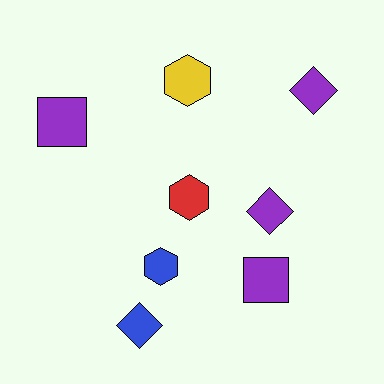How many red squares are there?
There are no red squares.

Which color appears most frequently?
Purple, with 4 objects.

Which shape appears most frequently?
Hexagon, with 3 objects.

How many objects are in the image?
There are 8 objects.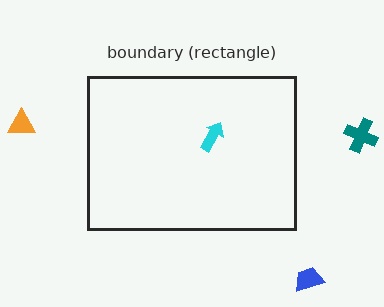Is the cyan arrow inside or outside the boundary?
Inside.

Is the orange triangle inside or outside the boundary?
Outside.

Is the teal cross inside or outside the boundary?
Outside.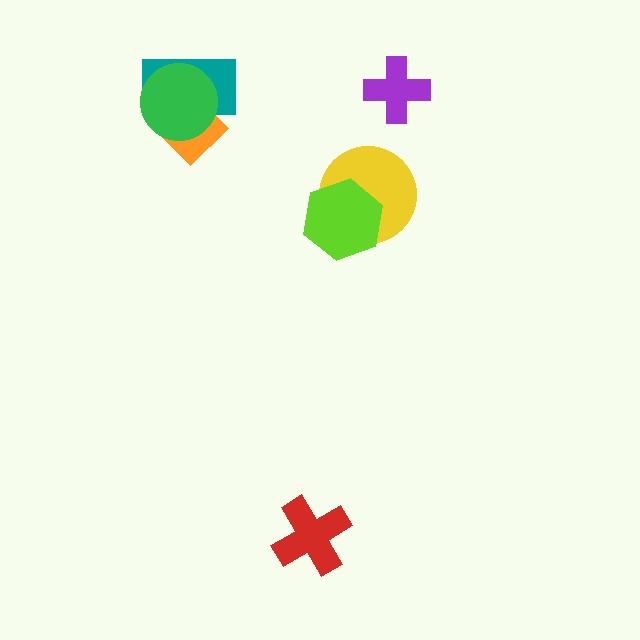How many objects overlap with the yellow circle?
1 object overlaps with the yellow circle.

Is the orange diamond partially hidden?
Yes, it is partially covered by another shape.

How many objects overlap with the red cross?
0 objects overlap with the red cross.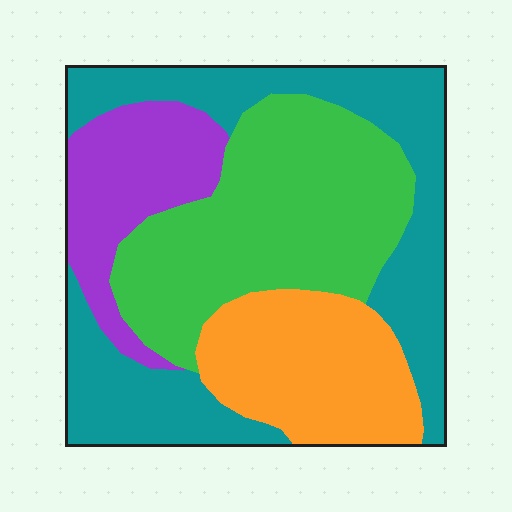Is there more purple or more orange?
Orange.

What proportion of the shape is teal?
Teal takes up about one third (1/3) of the shape.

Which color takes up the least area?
Purple, at roughly 15%.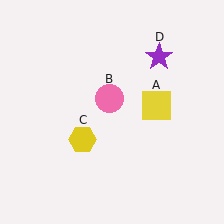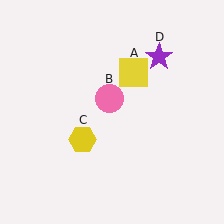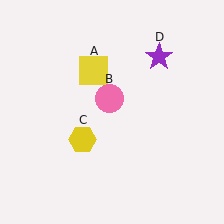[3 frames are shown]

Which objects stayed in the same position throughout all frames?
Pink circle (object B) and yellow hexagon (object C) and purple star (object D) remained stationary.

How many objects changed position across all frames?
1 object changed position: yellow square (object A).